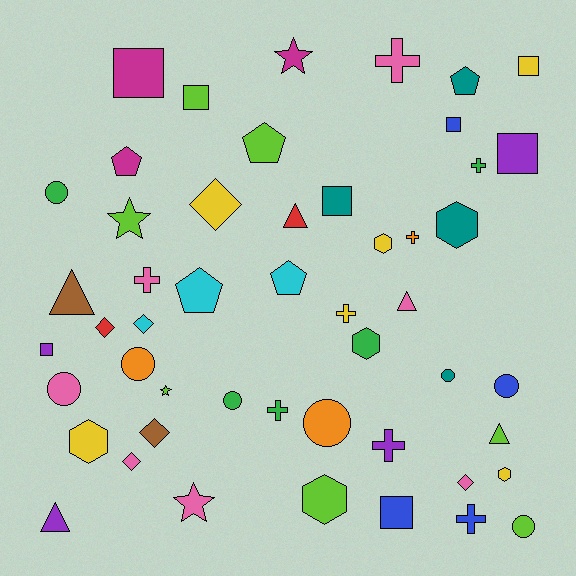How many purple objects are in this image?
There are 4 purple objects.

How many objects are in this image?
There are 50 objects.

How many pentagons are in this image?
There are 5 pentagons.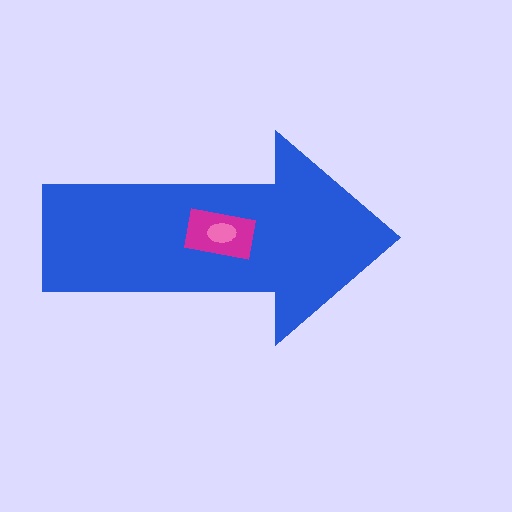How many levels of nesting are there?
3.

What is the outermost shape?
The blue arrow.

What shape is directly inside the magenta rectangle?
The pink ellipse.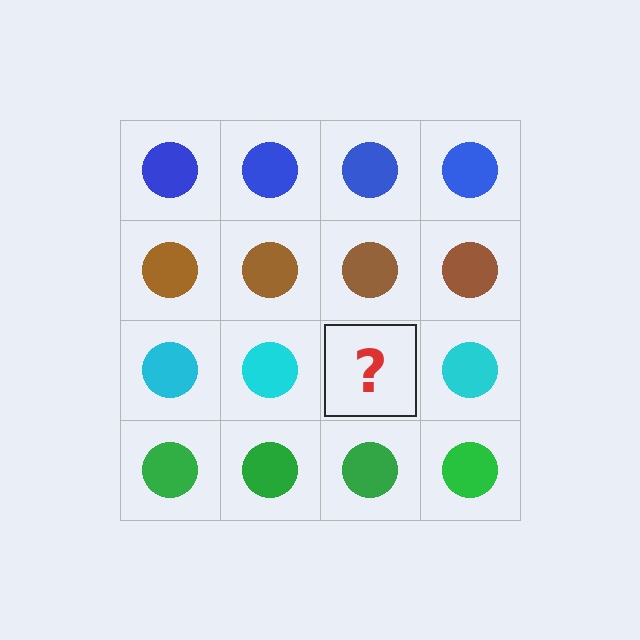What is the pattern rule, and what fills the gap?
The rule is that each row has a consistent color. The gap should be filled with a cyan circle.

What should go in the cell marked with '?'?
The missing cell should contain a cyan circle.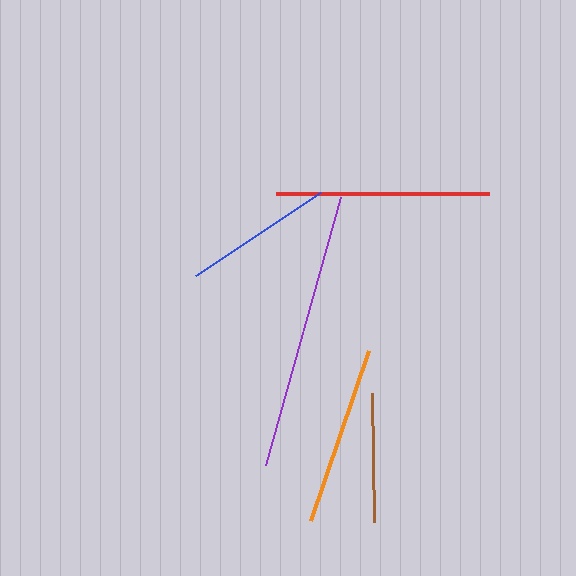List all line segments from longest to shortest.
From longest to shortest: purple, red, orange, blue, brown.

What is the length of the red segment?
The red segment is approximately 214 pixels long.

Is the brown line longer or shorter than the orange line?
The orange line is longer than the brown line.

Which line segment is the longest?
The purple line is the longest at approximately 278 pixels.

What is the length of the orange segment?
The orange segment is approximately 179 pixels long.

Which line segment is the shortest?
The brown line is the shortest at approximately 129 pixels.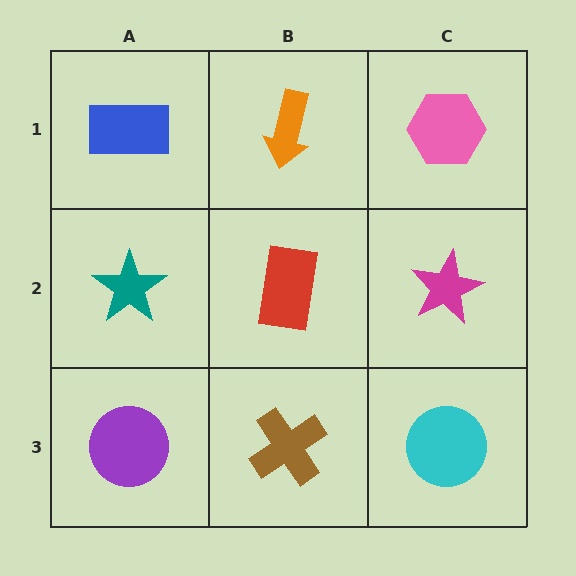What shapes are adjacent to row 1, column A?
A teal star (row 2, column A), an orange arrow (row 1, column B).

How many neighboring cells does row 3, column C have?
2.